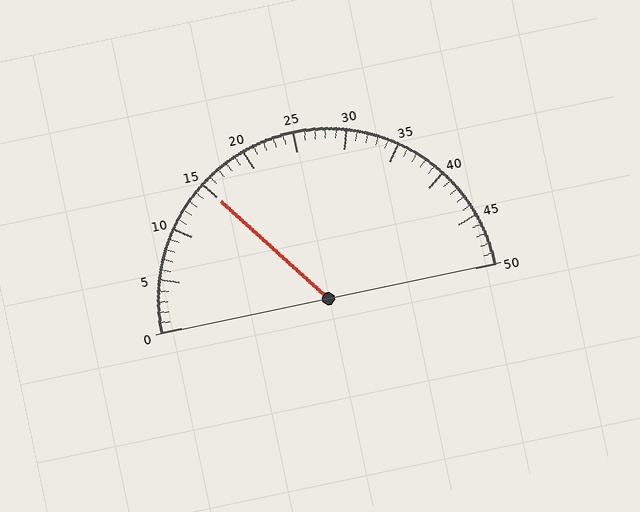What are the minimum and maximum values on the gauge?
The gauge ranges from 0 to 50.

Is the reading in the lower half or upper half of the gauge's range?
The reading is in the lower half of the range (0 to 50).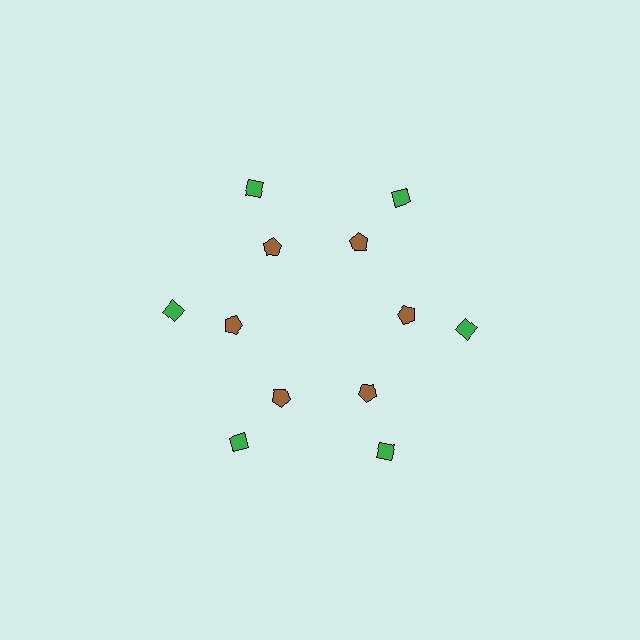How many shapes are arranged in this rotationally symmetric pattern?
There are 12 shapes, arranged in 6 groups of 2.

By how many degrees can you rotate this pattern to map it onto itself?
The pattern maps onto itself every 60 degrees of rotation.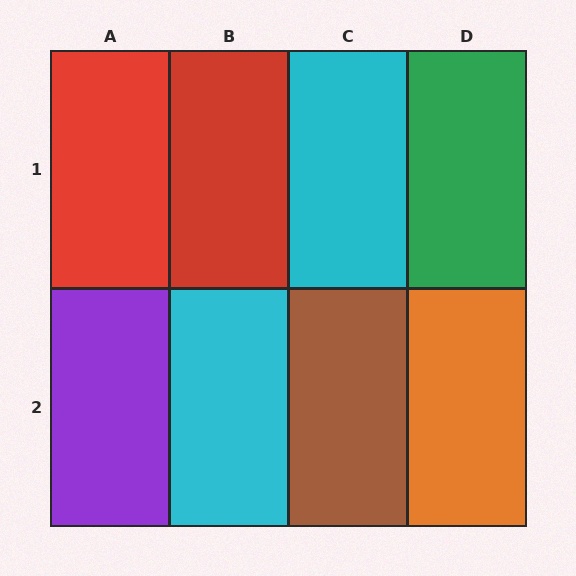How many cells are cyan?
2 cells are cyan.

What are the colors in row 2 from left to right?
Purple, cyan, brown, orange.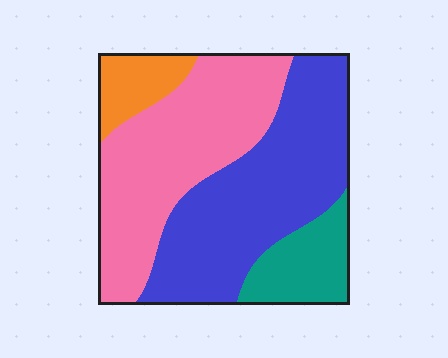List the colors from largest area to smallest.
From largest to smallest: blue, pink, teal, orange.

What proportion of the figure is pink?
Pink takes up about three eighths (3/8) of the figure.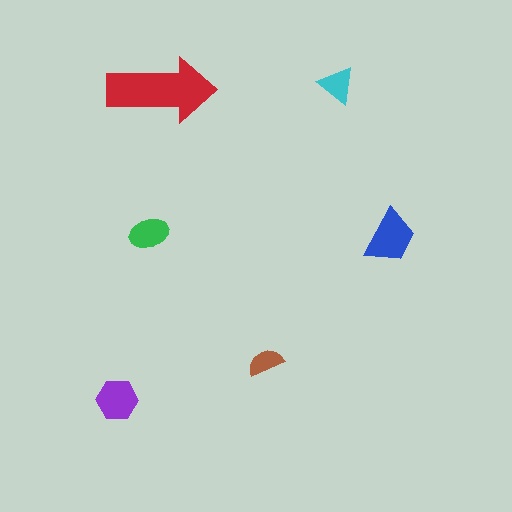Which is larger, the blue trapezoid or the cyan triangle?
The blue trapezoid.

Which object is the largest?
The red arrow.